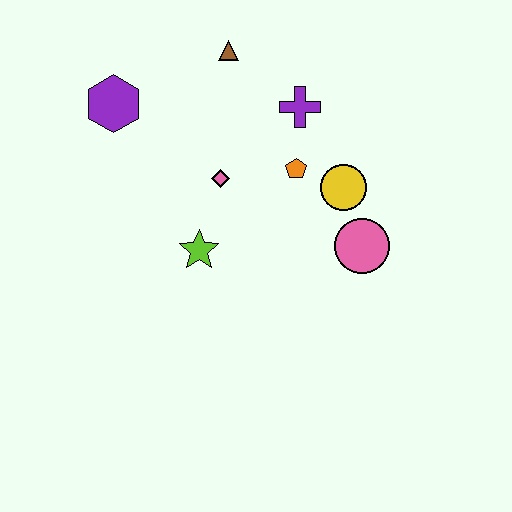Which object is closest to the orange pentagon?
The yellow circle is closest to the orange pentagon.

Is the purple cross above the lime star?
Yes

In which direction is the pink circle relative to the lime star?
The pink circle is to the right of the lime star.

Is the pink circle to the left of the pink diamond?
No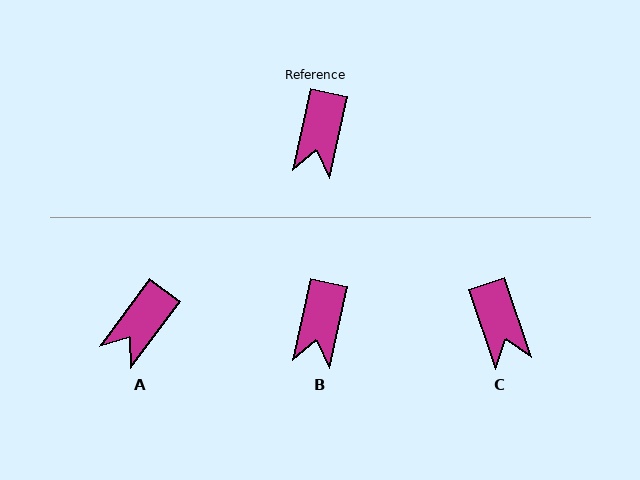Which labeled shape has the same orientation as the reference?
B.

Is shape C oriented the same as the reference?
No, it is off by about 31 degrees.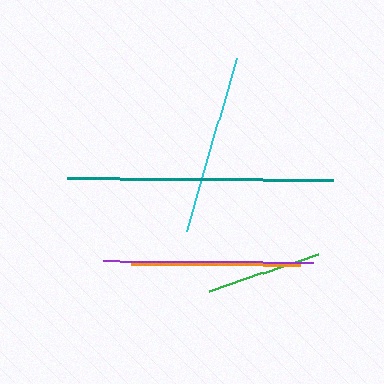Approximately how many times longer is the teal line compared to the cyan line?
The teal line is approximately 1.5 times the length of the cyan line.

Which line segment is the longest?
The teal line is the longest at approximately 266 pixels.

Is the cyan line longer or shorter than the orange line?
The cyan line is longer than the orange line.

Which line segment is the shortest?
The green line is the shortest at approximately 114 pixels.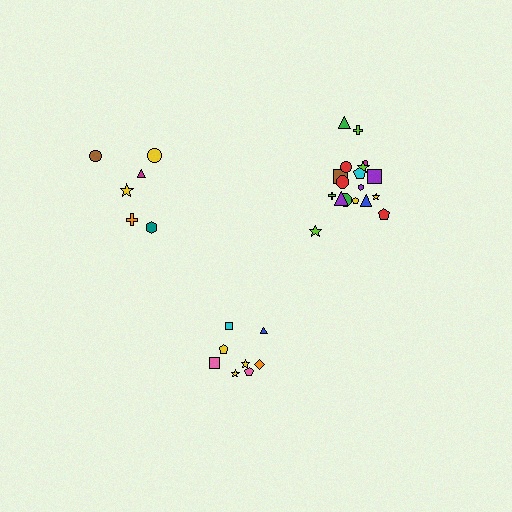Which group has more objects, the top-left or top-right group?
The top-right group.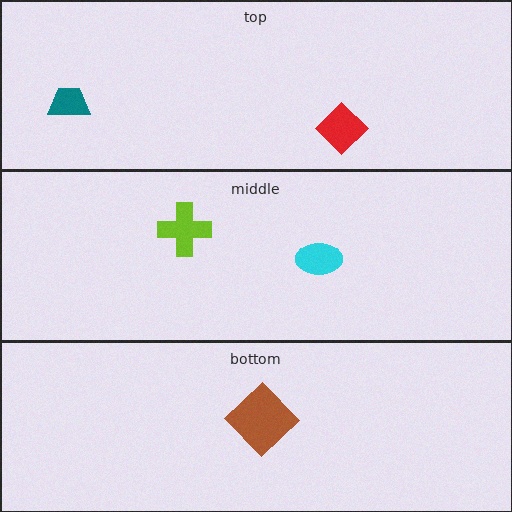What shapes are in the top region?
The red diamond, the teal trapezoid.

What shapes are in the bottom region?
The brown diamond.